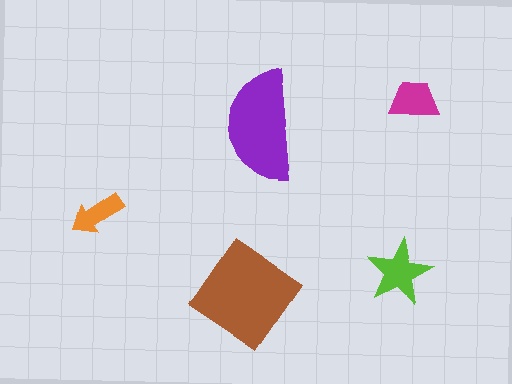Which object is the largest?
The brown diamond.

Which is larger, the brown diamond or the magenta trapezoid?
The brown diamond.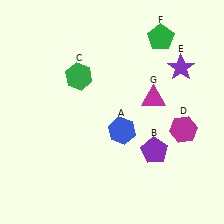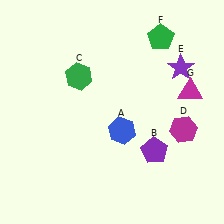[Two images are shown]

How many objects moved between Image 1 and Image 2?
1 object moved between the two images.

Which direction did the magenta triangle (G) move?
The magenta triangle (G) moved right.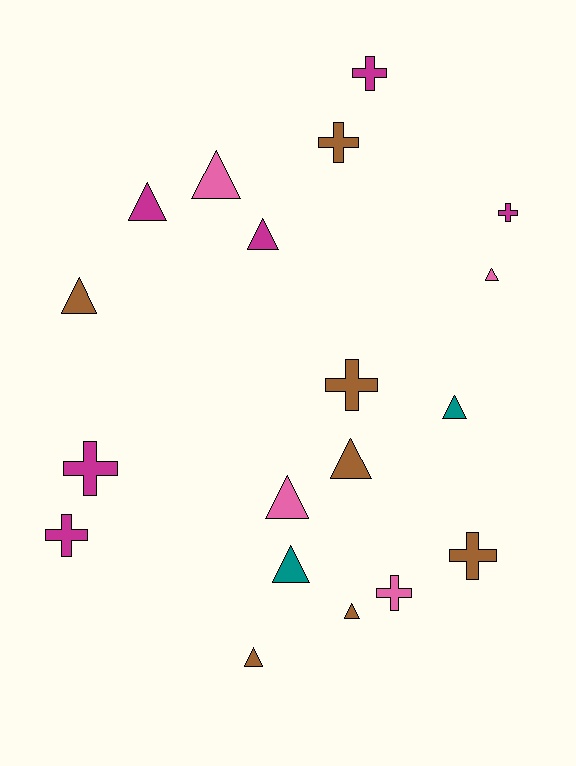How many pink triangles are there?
There are 3 pink triangles.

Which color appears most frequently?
Brown, with 7 objects.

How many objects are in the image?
There are 19 objects.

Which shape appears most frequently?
Triangle, with 11 objects.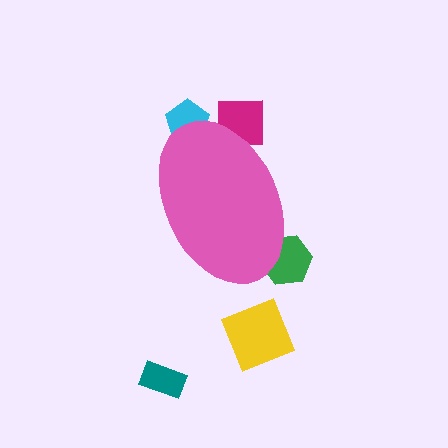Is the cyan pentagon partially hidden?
Yes, the cyan pentagon is partially hidden behind the pink ellipse.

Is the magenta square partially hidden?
Yes, the magenta square is partially hidden behind the pink ellipse.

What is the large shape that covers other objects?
A pink ellipse.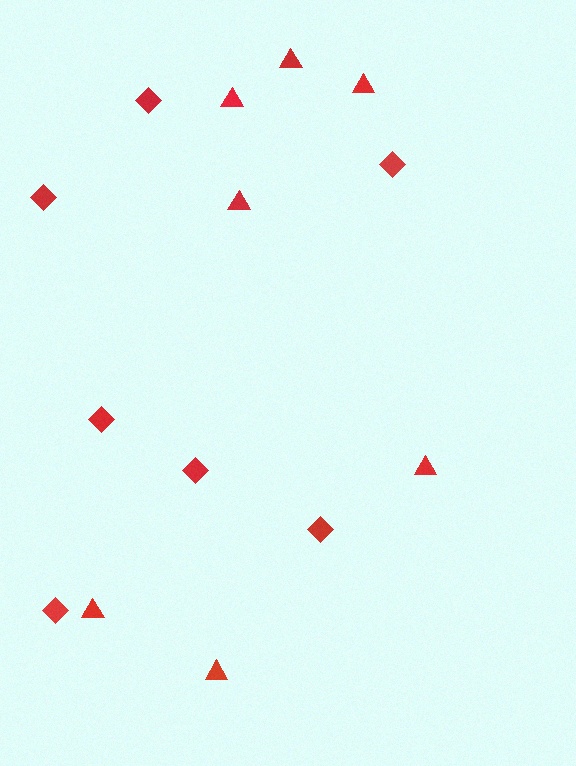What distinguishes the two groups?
There are 2 groups: one group of diamonds (7) and one group of triangles (7).